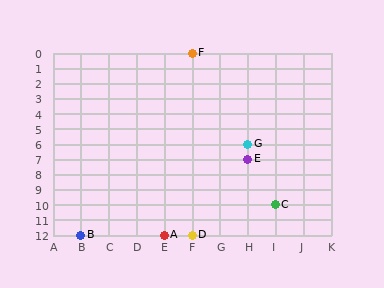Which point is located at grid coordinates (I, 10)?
Point C is at (I, 10).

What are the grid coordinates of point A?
Point A is at grid coordinates (E, 12).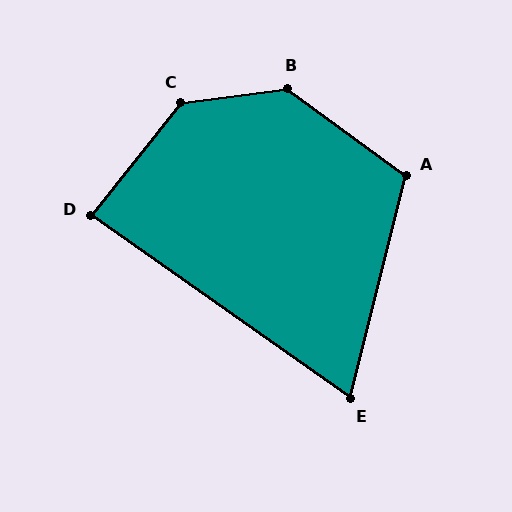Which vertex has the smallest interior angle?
E, at approximately 69 degrees.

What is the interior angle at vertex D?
Approximately 86 degrees (approximately right).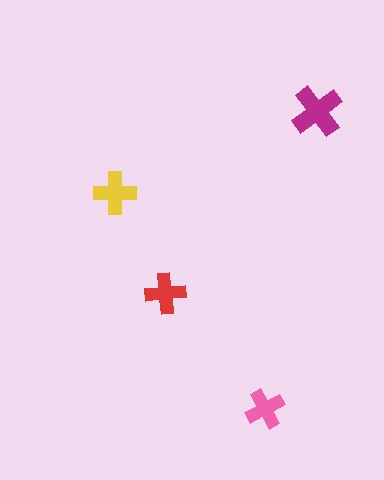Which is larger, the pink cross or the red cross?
The red one.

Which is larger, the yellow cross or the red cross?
The yellow one.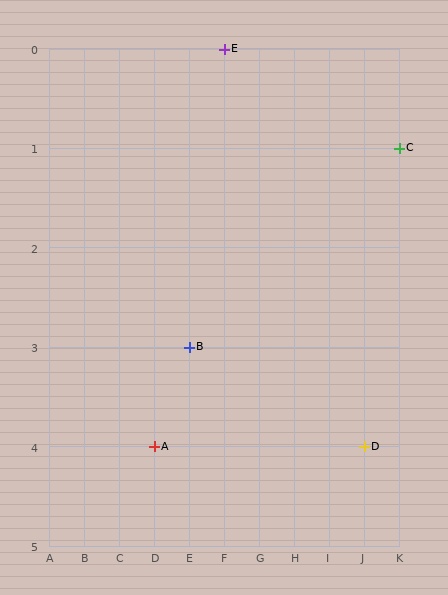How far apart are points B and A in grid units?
Points B and A are 1 column and 1 row apart (about 1.4 grid units diagonally).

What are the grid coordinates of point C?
Point C is at grid coordinates (K, 1).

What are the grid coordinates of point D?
Point D is at grid coordinates (J, 4).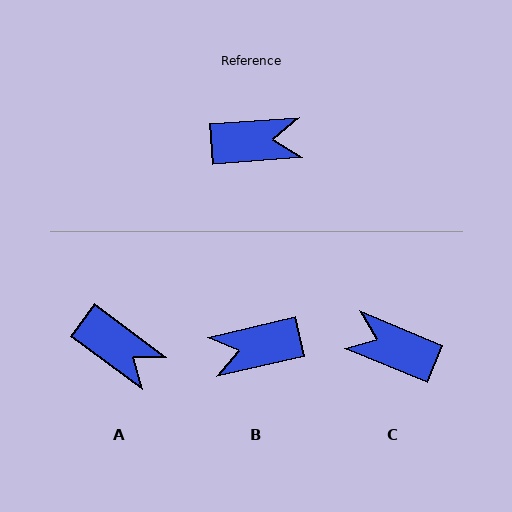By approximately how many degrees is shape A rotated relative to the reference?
Approximately 41 degrees clockwise.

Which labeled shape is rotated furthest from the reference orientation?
B, about 171 degrees away.